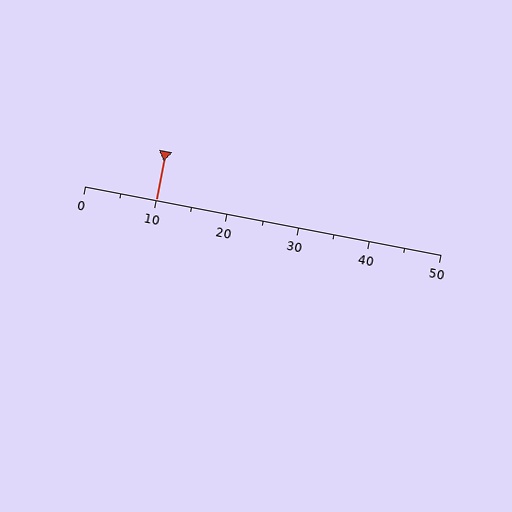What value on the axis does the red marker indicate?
The marker indicates approximately 10.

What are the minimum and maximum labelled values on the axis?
The axis runs from 0 to 50.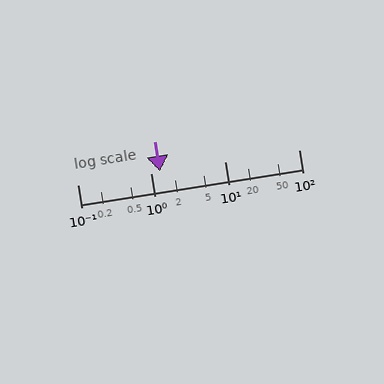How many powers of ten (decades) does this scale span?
The scale spans 3 decades, from 0.1 to 100.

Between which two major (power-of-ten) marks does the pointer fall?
The pointer is between 1 and 10.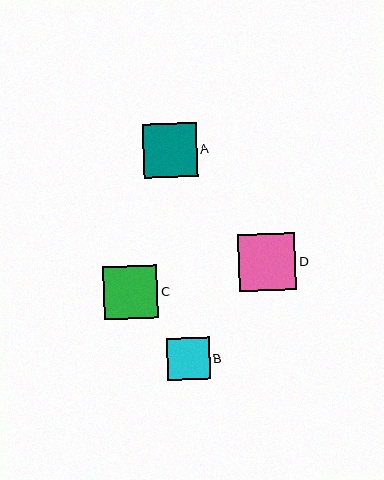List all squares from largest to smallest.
From largest to smallest: D, C, A, B.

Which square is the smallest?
Square B is the smallest with a size of approximately 43 pixels.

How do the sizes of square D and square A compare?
Square D and square A are approximately the same size.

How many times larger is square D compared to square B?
Square D is approximately 1.3 times the size of square B.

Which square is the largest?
Square D is the largest with a size of approximately 57 pixels.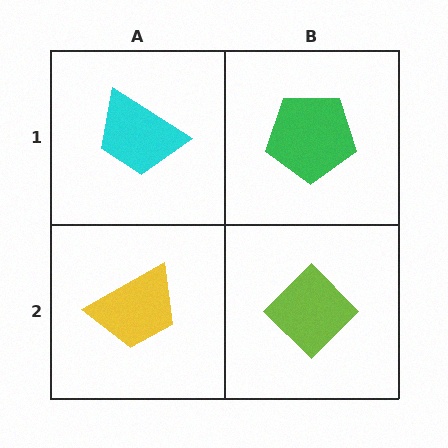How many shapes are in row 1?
2 shapes.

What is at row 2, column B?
A lime diamond.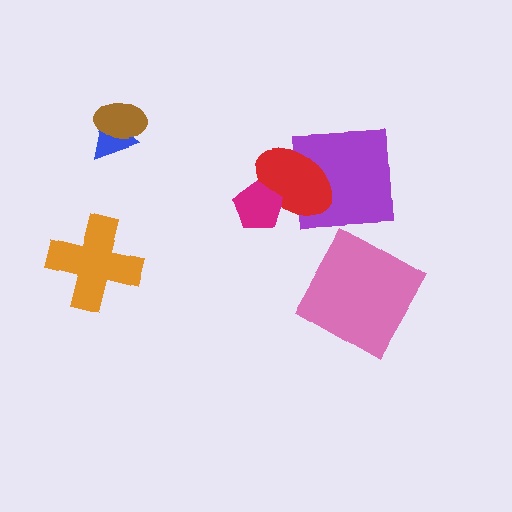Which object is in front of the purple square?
The red ellipse is in front of the purple square.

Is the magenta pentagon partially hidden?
No, no other shape covers it.